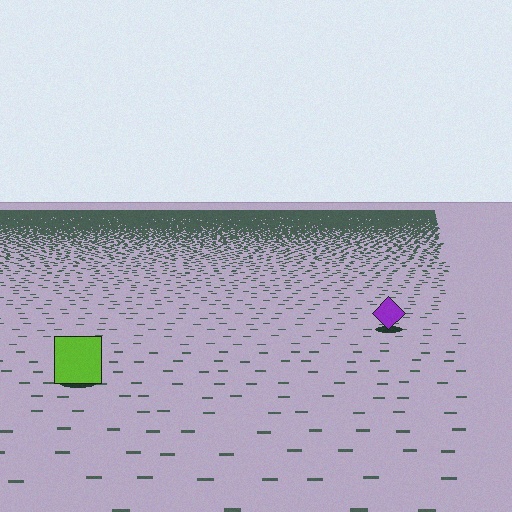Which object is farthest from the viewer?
The purple diamond is farthest from the viewer. It appears smaller and the ground texture around it is denser.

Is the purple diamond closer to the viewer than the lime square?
No. The lime square is closer — you can tell from the texture gradient: the ground texture is coarser near it.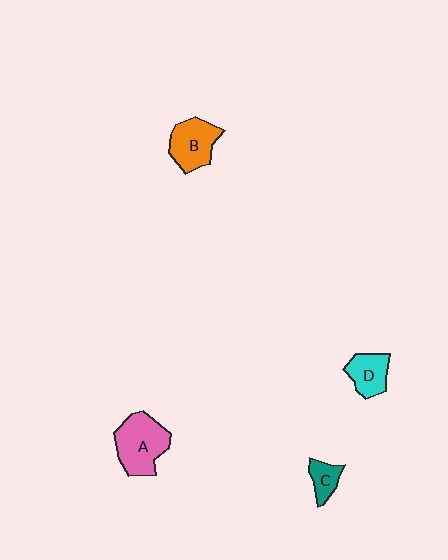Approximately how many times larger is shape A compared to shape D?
Approximately 1.7 times.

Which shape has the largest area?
Shape A (pink).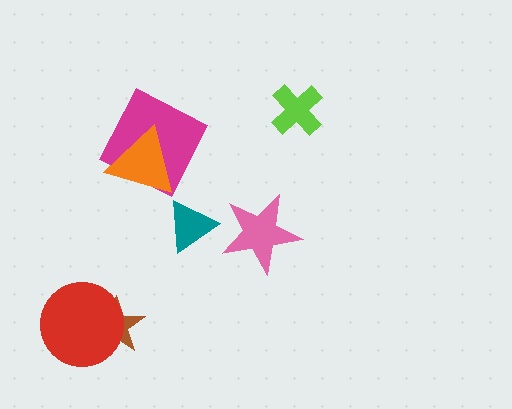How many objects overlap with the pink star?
0 objects overlap with the pink star.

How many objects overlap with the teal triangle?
0 objects overlap with the teal triangle.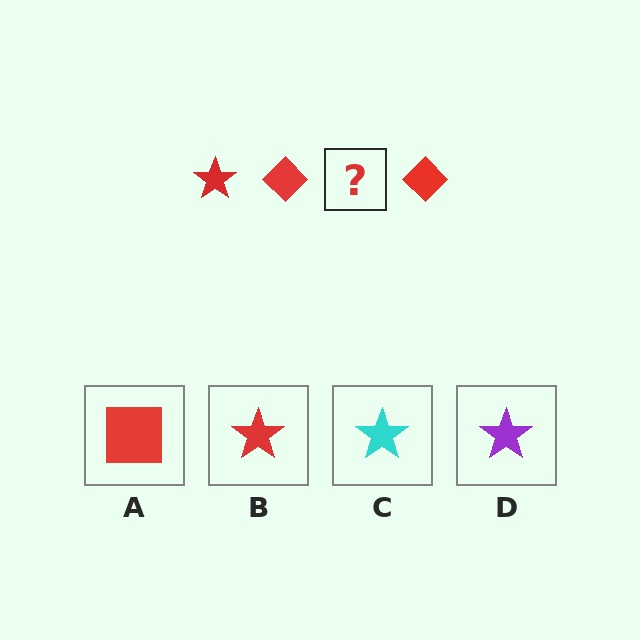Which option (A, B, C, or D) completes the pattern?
B.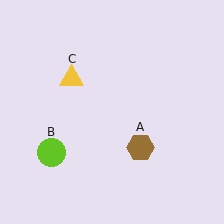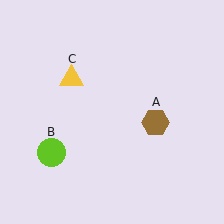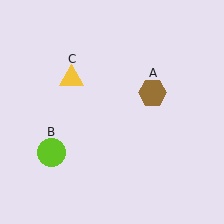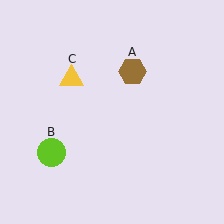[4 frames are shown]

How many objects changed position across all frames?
1 object changed position: brown hexagon (object A).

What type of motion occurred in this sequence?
The brown hexagon (object A) rotated counterclockwise around the center of the scene.